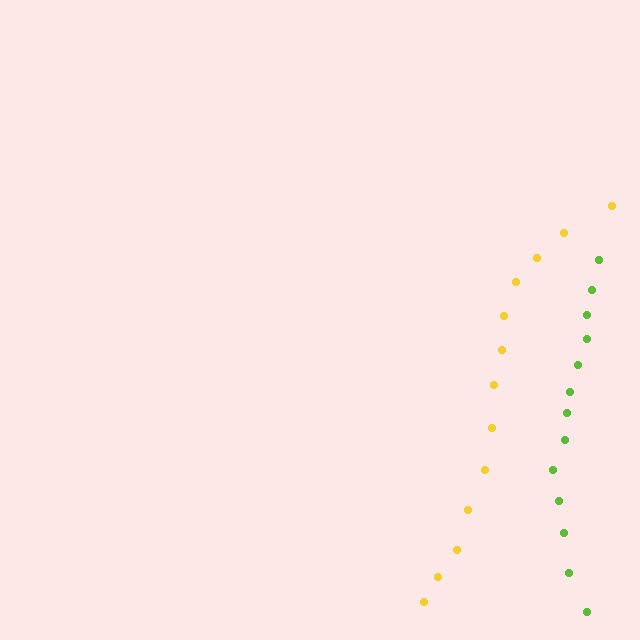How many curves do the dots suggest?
There are 2 distinct paths.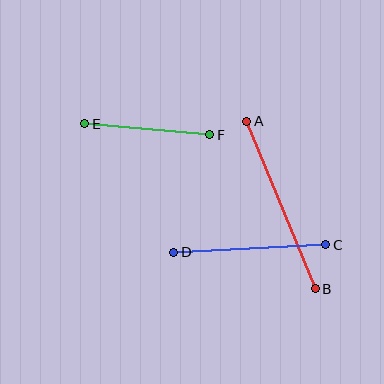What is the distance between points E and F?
The distance is approximately 125 pixels.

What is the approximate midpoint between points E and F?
The midpoint is at approximately (147, 129) pixels.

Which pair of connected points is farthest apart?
Points A and B are farthest apart.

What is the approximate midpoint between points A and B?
The midpoint is at approximately (281, 205) pixels.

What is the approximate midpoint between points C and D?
The midpoint is at approximately (250, 248) pixels.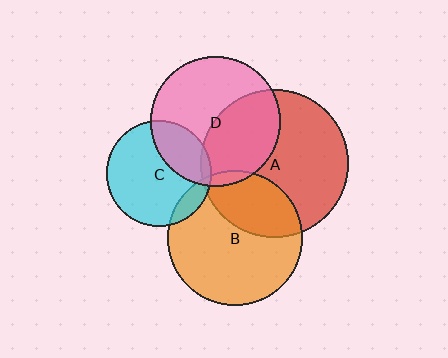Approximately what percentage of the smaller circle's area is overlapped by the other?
Approximately 30%.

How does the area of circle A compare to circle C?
Approximately 2.0 times.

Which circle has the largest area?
Circle A (red).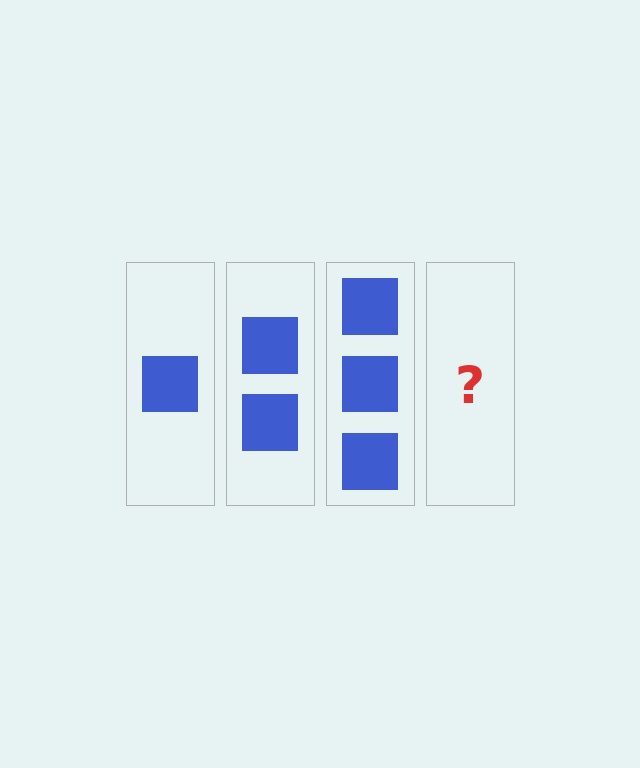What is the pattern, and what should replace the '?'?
The pattern is that each step adds one more square. The '?' should be 4 squares.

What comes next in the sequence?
The next element should be 4 squares.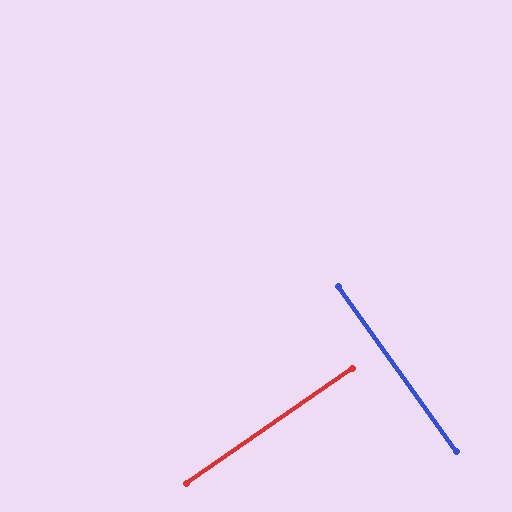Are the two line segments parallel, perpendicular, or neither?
Perpendicular — they meet at approximately 89°.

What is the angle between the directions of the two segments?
Approximately 89 degrees.